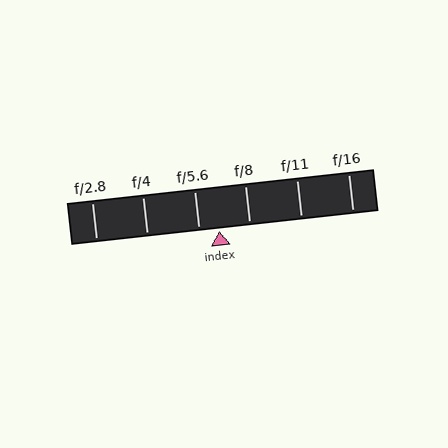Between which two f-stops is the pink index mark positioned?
The index mark is between f/5.6 and f/8.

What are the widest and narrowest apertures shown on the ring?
The widest aperture shown is f/2.8 and the narrowest is f/16.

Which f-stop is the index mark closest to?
The index mark is closest to f/5.6.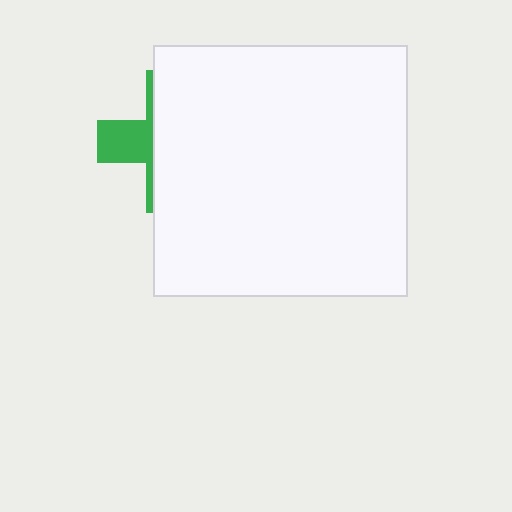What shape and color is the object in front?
The object in front is a white rectangle.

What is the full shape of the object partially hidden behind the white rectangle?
The partially hidden object is a green cross.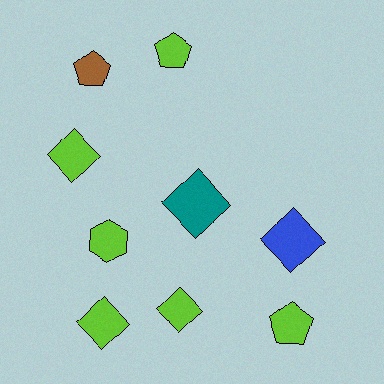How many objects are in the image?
There are 9 objects.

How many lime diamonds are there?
There are 3 lime diamonds.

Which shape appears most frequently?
Diamond, with 5 objects.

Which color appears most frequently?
Lime, with 6 objects.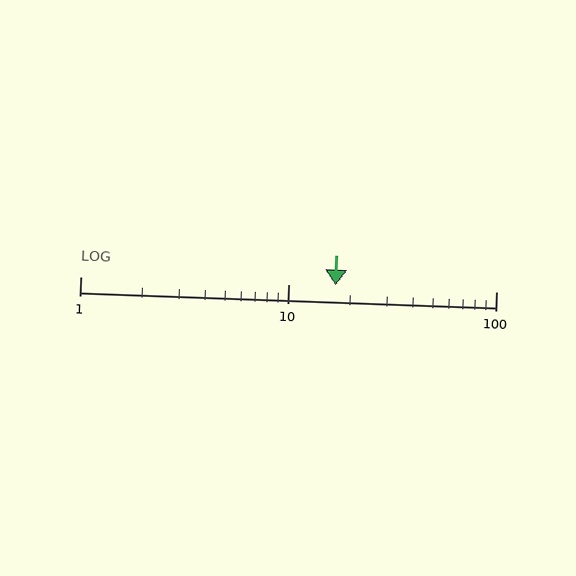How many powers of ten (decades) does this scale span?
The scale spans 2 decades, from 1 to 100.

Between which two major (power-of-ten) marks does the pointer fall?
The pointer is between 10 and 100.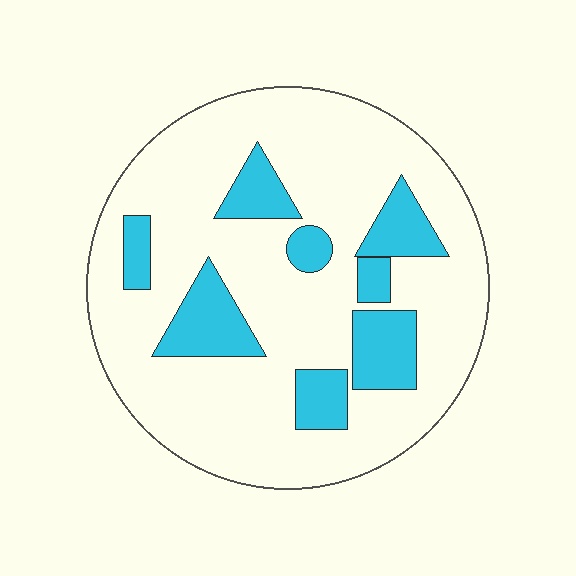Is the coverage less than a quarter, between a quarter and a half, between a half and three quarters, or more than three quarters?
Less than a quarter.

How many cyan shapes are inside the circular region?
8.